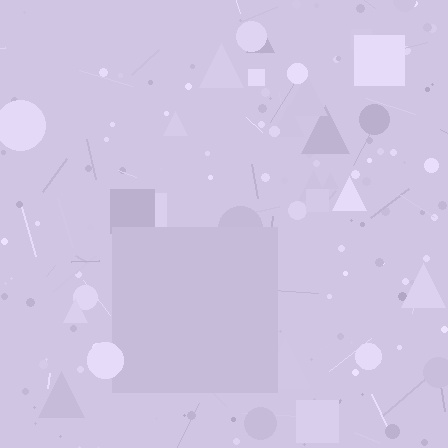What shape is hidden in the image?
A square is hidden in the image.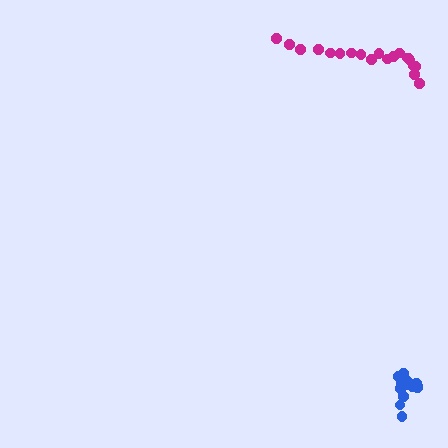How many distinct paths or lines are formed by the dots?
There are 2 distinct paths.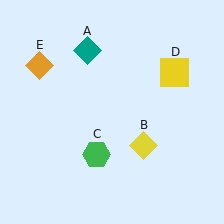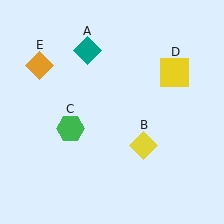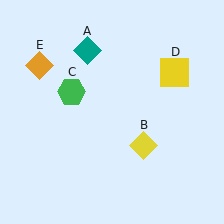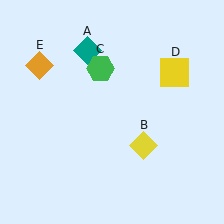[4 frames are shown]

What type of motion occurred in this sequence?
The green hexagon (object C) rotated clockwise around the center of the scene.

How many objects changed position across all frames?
1 object changed position: green hexagon (object C).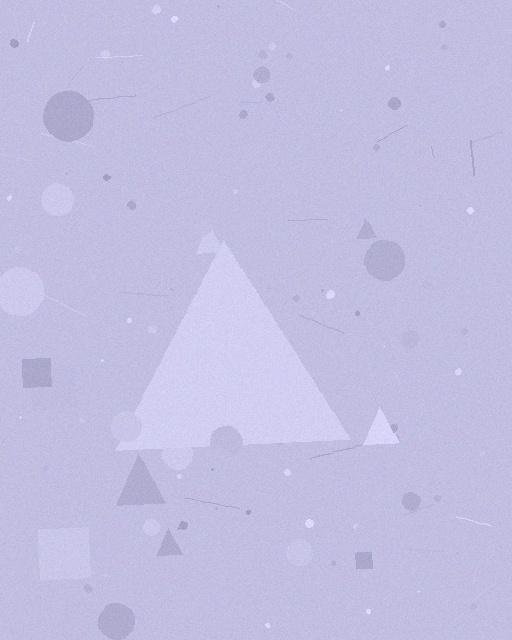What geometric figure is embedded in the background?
A triangle is embedded in the background.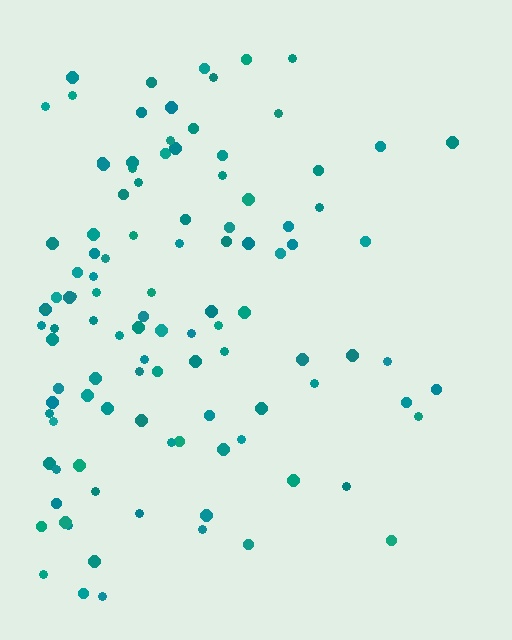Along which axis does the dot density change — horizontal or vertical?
Horizontal.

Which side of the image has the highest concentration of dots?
The left.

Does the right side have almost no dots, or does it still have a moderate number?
Still a moderate number, just noticeably fewer than the left.